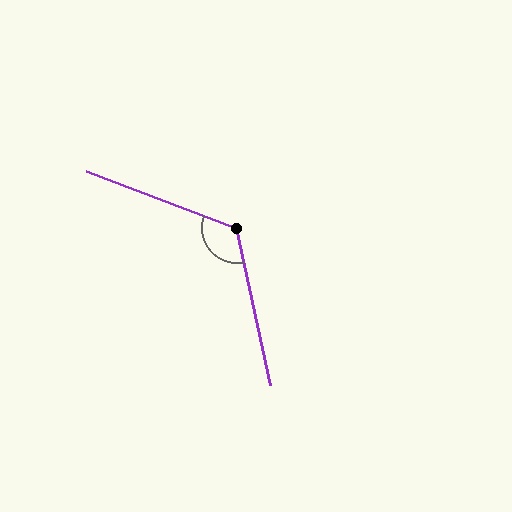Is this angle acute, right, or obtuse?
It is obtuse.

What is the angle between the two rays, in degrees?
Approximately 123 degrees.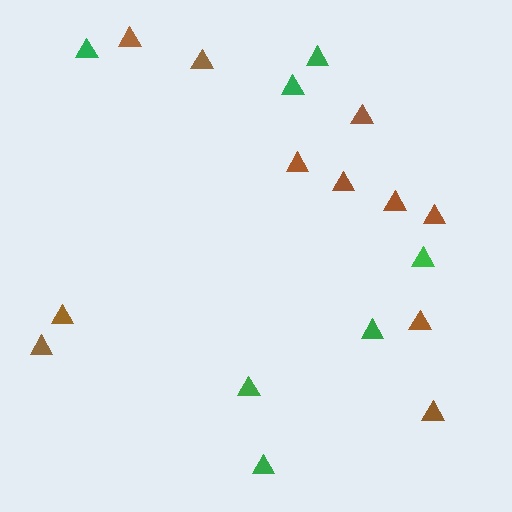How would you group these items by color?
There are 2 groups: one group of brown triangles (11) and one group of green triangles (7).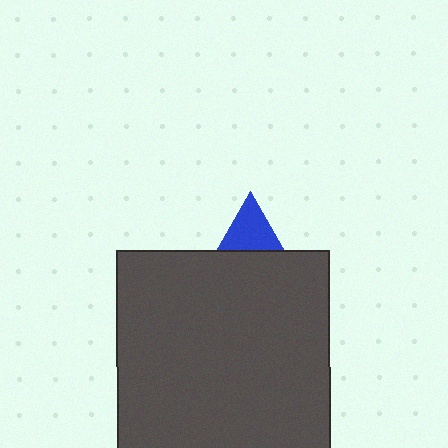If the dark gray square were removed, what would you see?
You would see the complete blue triangle.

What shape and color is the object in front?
The object in front is a dark gray square.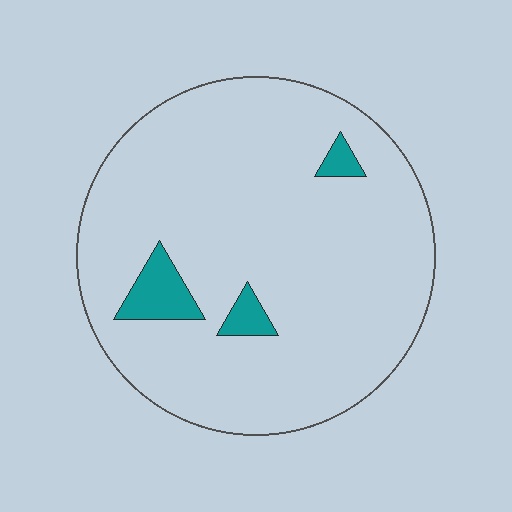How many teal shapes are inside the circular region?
3.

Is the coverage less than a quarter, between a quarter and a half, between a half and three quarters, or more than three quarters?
Less than a quarter.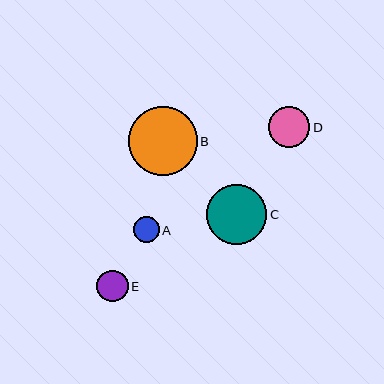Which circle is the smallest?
Circle A is the smallest with a size of approximately 26 pixels.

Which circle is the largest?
Circle B is the largest with a size of approximately 68 pixels.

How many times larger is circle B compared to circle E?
Circle B is approximately 2.2 times the size of circle E.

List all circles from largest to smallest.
From largest to smallest: B, C, D, E, A.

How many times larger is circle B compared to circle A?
Circle B is approximately 2.6 times the size of circle A.